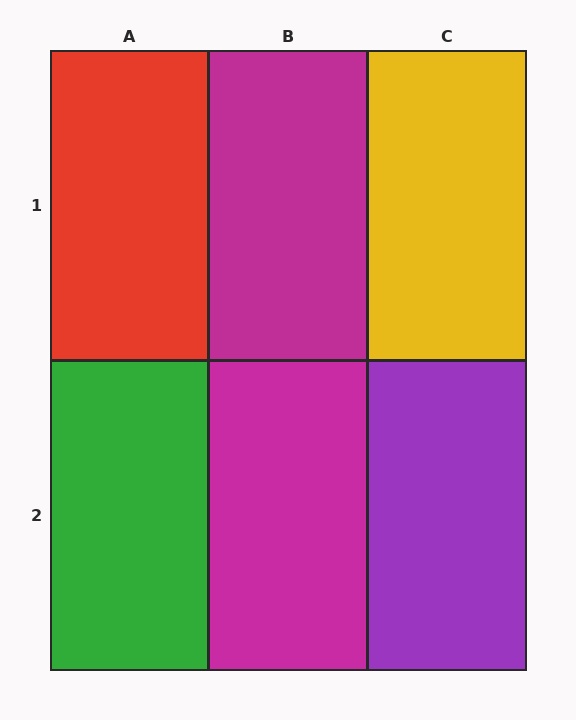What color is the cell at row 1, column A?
Red.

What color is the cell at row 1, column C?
Yellow.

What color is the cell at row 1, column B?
Magenta.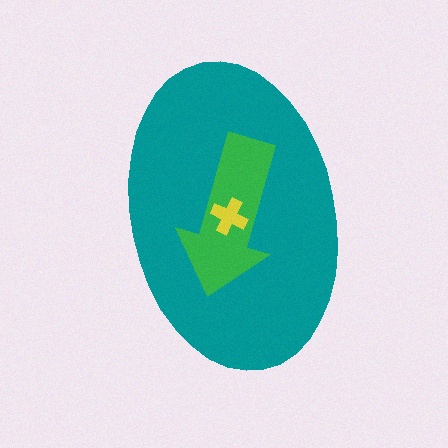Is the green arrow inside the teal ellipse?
Yes.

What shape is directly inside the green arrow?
The yellow cross.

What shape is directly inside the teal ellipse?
The green arrow.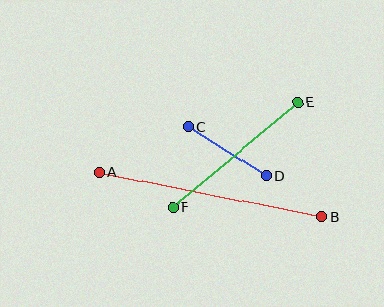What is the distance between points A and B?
The distance is approximately 226 pixels.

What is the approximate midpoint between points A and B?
The midpoint is at approximately (210, 194) pixels.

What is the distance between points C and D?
The distance is approximately 93 pixels.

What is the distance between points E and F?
The distance is approximately 163 pixels.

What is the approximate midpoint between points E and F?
The midpoint is at approximately (235, 155) pixels.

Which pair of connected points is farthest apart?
Points A and B are farthest apart.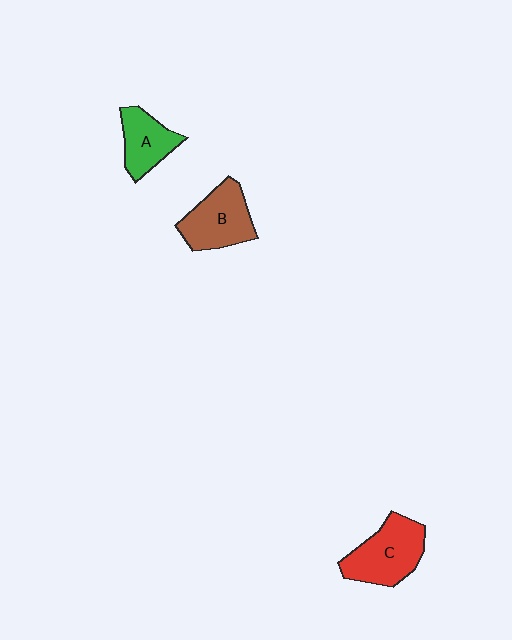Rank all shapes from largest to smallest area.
From largest to smallest: C (red), B (brown), A (green).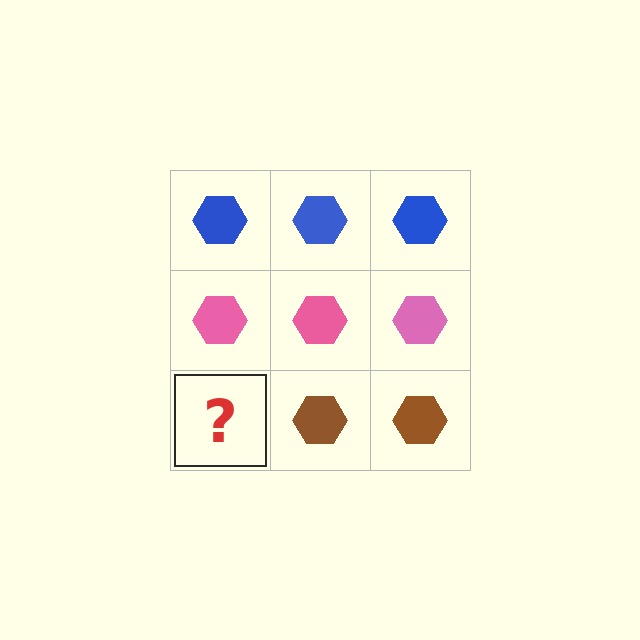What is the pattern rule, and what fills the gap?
The rule is that each row has a consistent color. The gap should be filled with a brown hexagon.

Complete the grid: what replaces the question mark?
The question mark should be replaced with a brown hexagon.